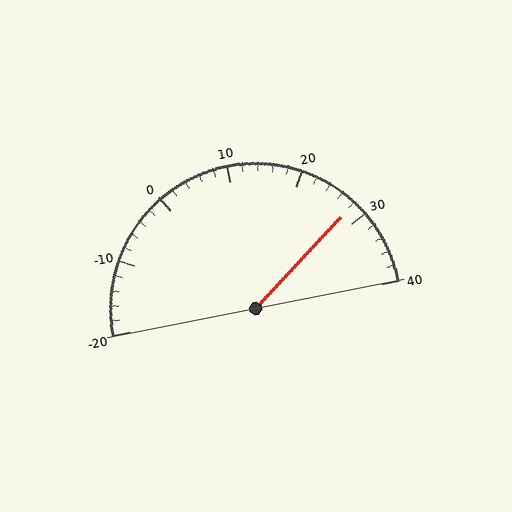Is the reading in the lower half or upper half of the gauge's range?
The reading is in the upper half of the range (-20 to 40).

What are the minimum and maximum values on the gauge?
The gauge ranges from -20 to 40.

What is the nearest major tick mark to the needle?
The nearest major tick mark is 30.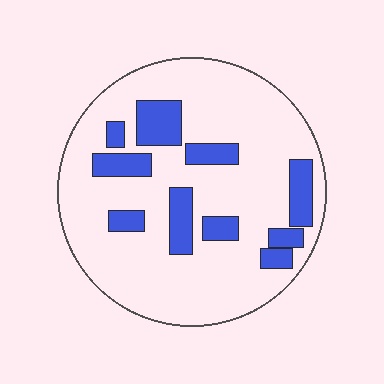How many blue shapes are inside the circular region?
10.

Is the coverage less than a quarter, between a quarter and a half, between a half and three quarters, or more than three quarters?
Less than a quarter.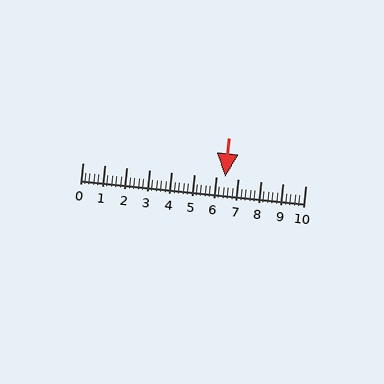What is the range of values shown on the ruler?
The ruler shows values from 0 to 10.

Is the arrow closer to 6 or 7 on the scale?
The arrow is closer to 6.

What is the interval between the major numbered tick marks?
The major tick marks are spaced 1 units apart.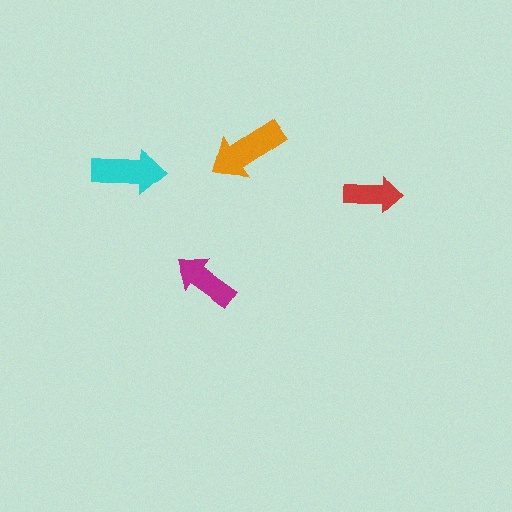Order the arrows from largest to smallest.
the orange one, the cyan one, the magenta one, the red one.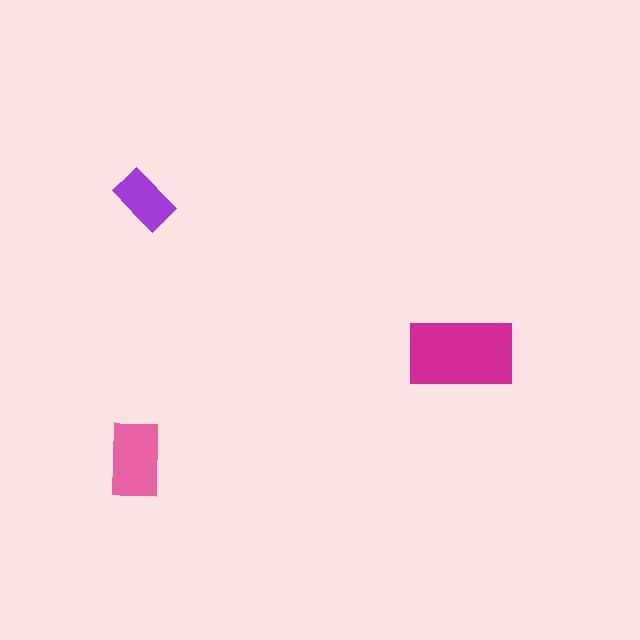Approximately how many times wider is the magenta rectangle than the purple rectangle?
About 2 times wider.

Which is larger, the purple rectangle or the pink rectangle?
The pink one.